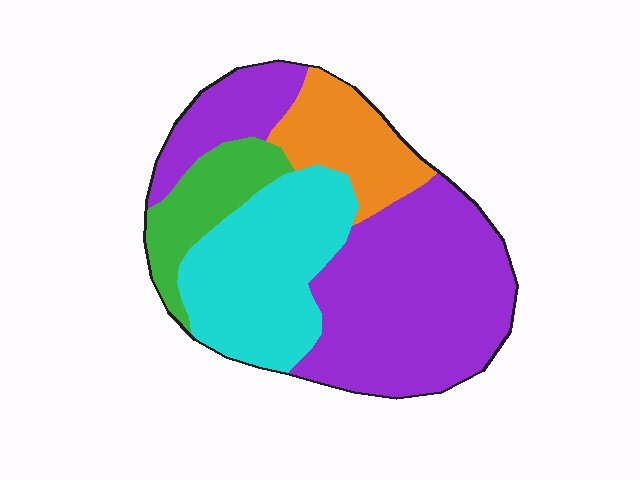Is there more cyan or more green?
Cyan.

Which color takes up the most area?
Purple, at roughly 50%.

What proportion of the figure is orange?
Orange takes up about one eighth (1/8) of the figure.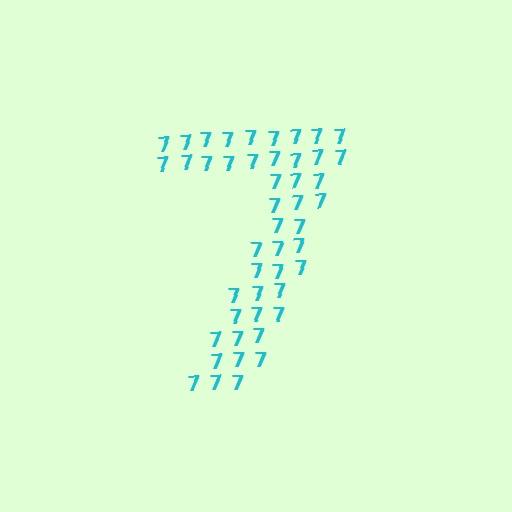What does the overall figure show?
The overall figure shows the digit 7.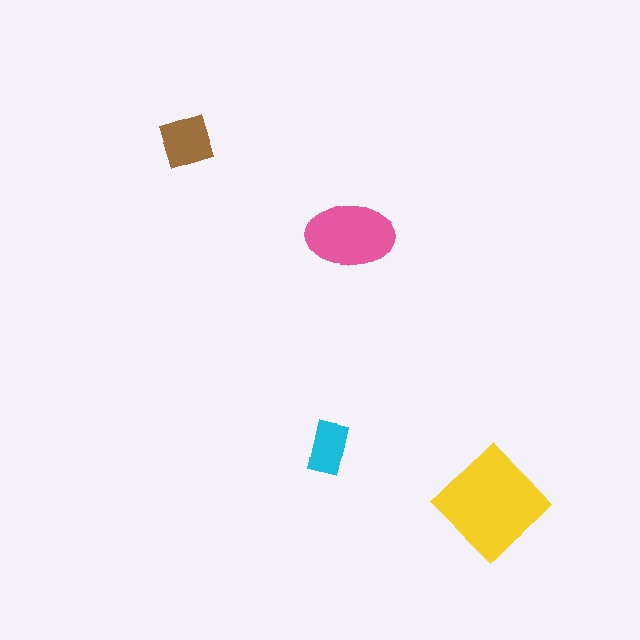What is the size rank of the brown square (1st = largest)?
3rd.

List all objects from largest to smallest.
The yellow diamond, the pink ellipse, the brown square, the cyan rectangle.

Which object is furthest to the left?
The brown square is leftmost.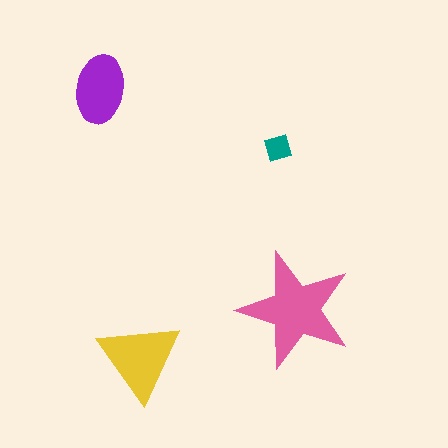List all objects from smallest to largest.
The teal diamond, the purple ellipse, the yellow triangle, the pink star.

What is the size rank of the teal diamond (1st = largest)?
4th.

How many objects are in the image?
There are 4 objects in the image.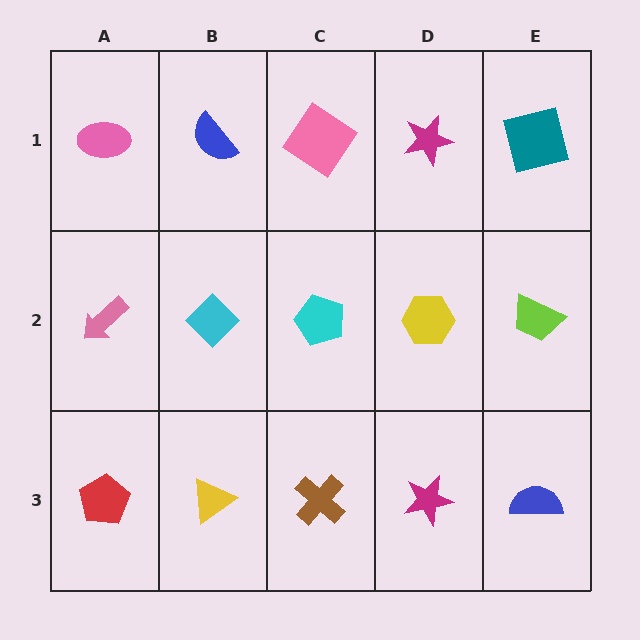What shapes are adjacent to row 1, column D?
A yellow hexagon (row 2, column D), a pink diamond (row 1, column C), a teal square (row 1, column E).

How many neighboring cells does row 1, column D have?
3.